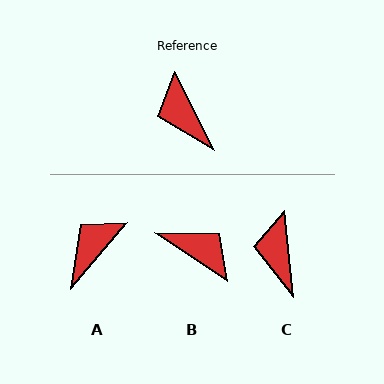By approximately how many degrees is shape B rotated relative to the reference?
Approximately 151 degrees clockwise.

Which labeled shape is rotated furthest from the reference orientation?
B, about 151 degrees away.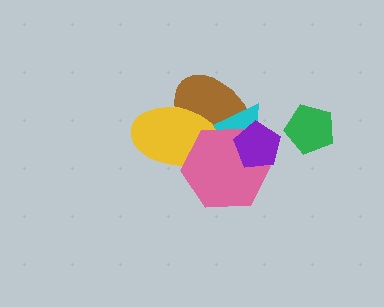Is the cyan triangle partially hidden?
Yes, it is partially covered by another shape.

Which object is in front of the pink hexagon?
The purple pentagon is in front of the pink hexagon.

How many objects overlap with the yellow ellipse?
3 objects overlap with the yellow ellipse.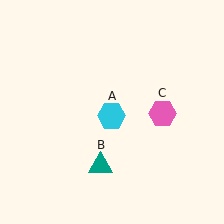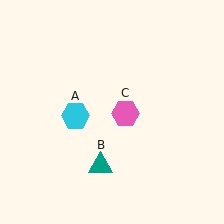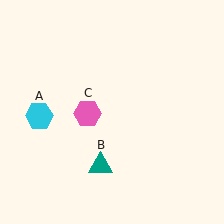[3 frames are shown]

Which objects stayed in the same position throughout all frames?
Teal triangle (object B) remained stationary.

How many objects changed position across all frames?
2 objects changed position: cyan hexagon (object A), pink hexagon (object C).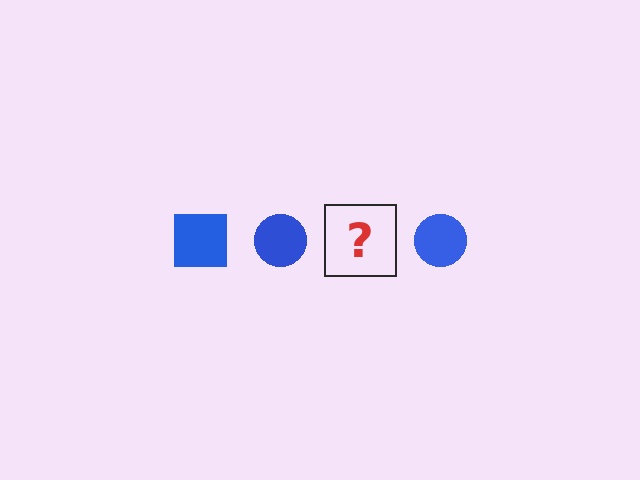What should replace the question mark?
The question mark should be replaced with a blue square.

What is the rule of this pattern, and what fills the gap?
The rule is that the pattern cycles through square, circle shapes in blue. The gap should be filled with a blue square.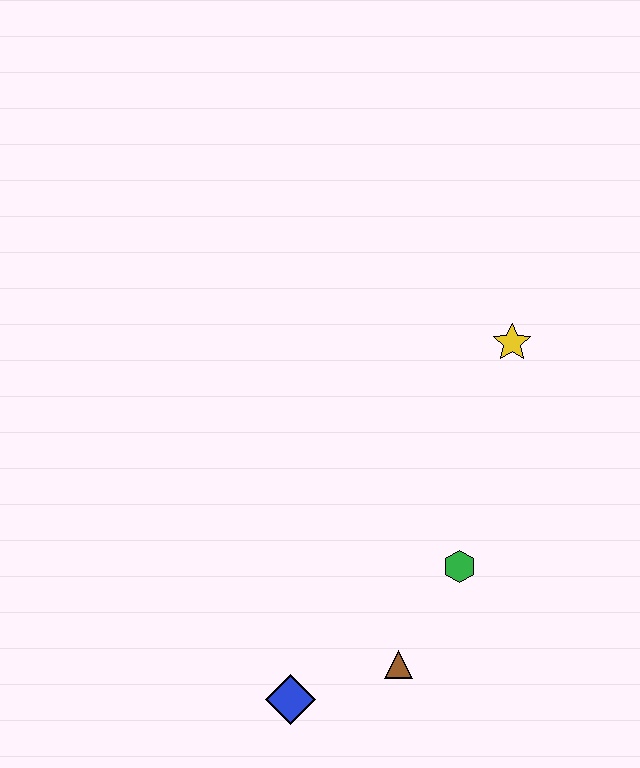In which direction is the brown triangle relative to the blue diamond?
The brown triangle is to the right of the blue diamond.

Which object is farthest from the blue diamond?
The yellow star is farthest from the blue diamond.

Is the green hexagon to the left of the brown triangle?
No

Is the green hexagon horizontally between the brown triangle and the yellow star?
Yes